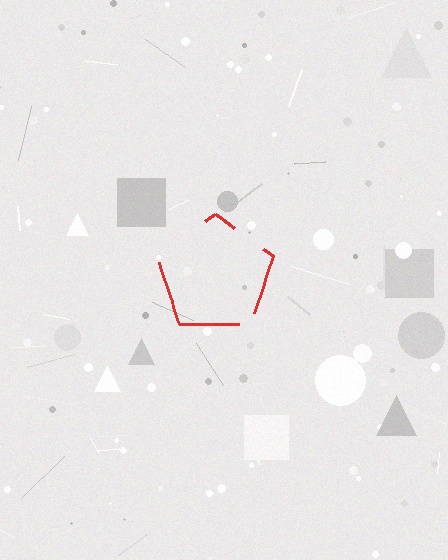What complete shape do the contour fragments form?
The contour fragments form a pentagon.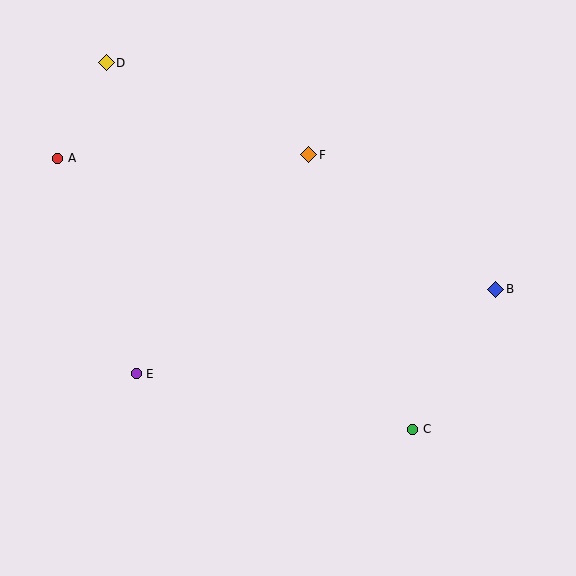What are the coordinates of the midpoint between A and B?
The midpoint between A and B is at (277, 224).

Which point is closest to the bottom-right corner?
Point C is closest to the bottom-right corner.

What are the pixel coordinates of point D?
Point D is at (106, 63).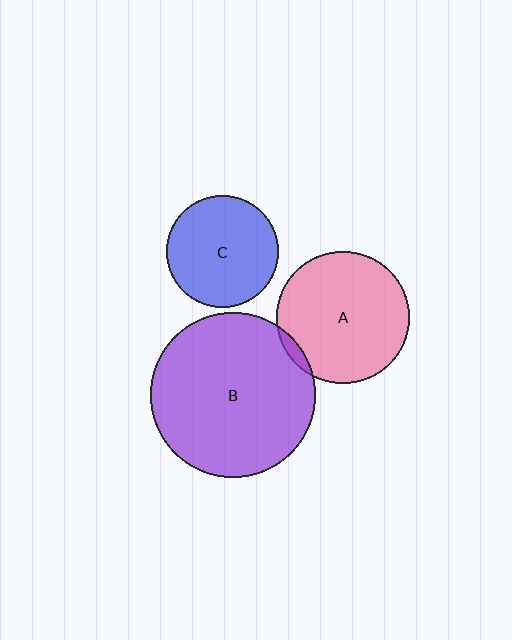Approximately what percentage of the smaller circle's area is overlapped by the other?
Approximately 5%.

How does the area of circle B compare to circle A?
Approximately 1.6 times.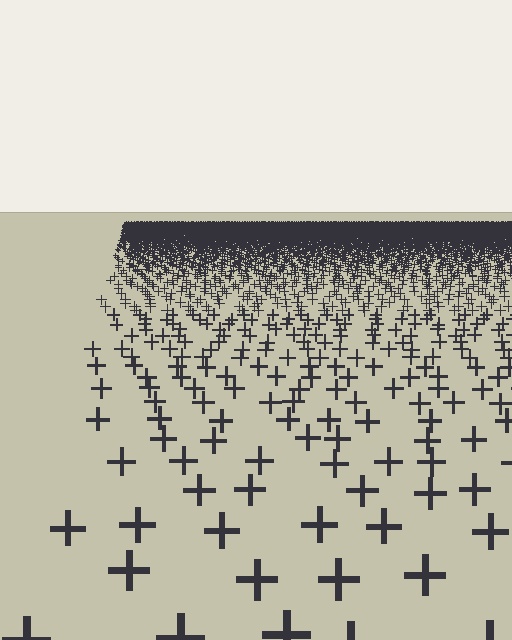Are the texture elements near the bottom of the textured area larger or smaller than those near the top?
Larger. Near the bottom, elements are closer to the viewer and appear at a bigger on-screen size.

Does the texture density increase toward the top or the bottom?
Density increases toward the top.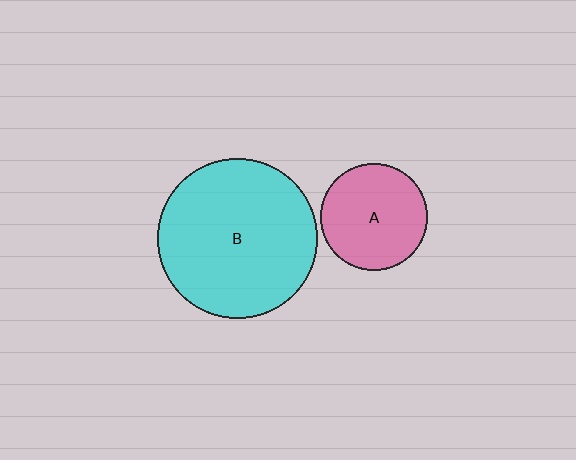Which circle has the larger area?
Circle B (cyan).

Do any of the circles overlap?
No, none of the circles overlap.